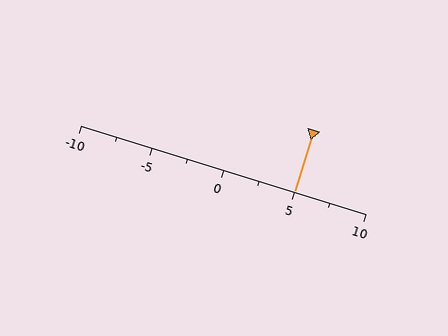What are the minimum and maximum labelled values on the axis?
The axis runs from -10 to 10.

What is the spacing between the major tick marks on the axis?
The major ticks are spaced 5 apart.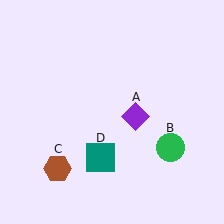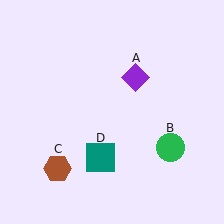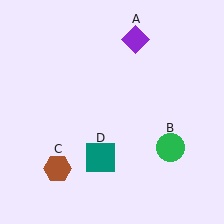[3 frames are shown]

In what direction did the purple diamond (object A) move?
The purple diamond (object A) moved up.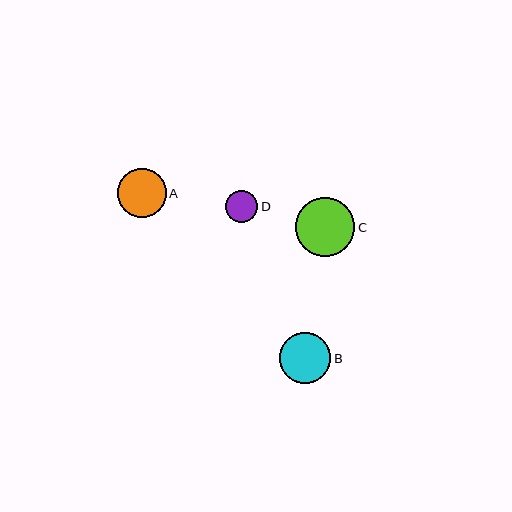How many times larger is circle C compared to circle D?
Circle C is approximately 1.8 times the size of circle D.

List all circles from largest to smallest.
From largest to smallest: C, B, A, D.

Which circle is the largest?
Circle C is the largest with a size of approximately 59 pixels.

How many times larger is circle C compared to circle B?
Circle C is approximately 1.2 times the size of circle B.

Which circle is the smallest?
Circle D is the smallest with a size of approximately 32 pixels.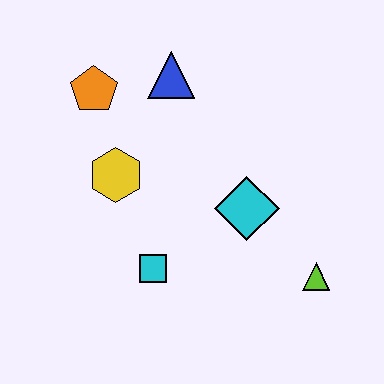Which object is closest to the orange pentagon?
The blue triangle is closest to the orange pentagon.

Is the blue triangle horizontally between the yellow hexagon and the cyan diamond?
Yes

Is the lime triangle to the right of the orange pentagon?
Yes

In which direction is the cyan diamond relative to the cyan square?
The cyan diamond is to the right of the cyan square.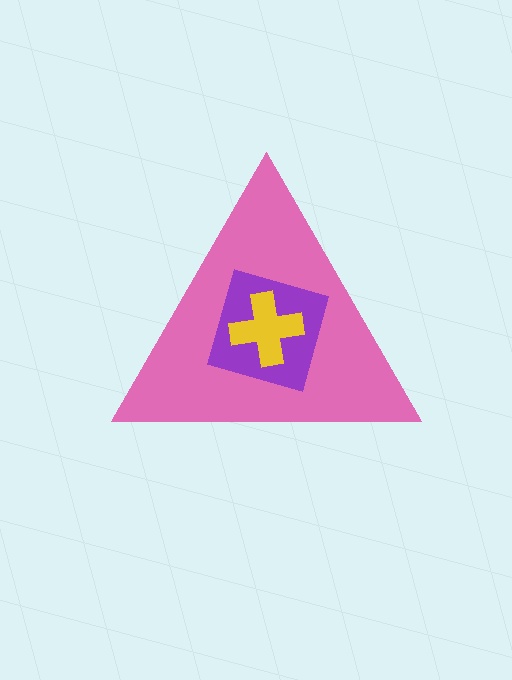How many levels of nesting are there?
3.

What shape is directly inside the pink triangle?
The purple square.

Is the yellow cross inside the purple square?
Yes.